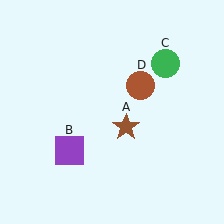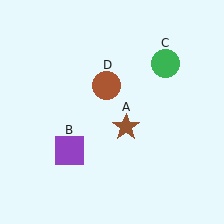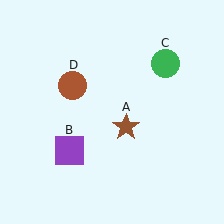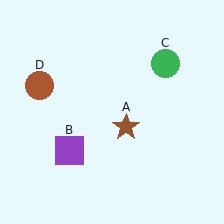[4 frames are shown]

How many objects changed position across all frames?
1 object changed position: brown circle (object D).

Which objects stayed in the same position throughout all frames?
Brown star (object A) and purple square (object B) and green circle (object C) remained stationary.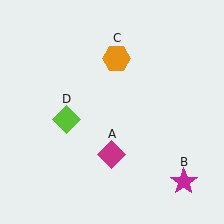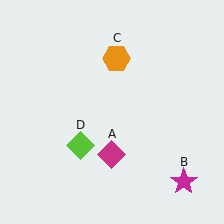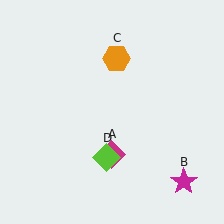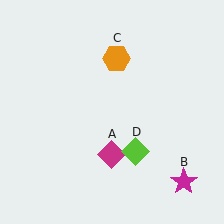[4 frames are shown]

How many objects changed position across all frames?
1 object changed position: lime diamond (object D).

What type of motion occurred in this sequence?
The lime diamond (object D) rotated counterclockwise around the center of the scene.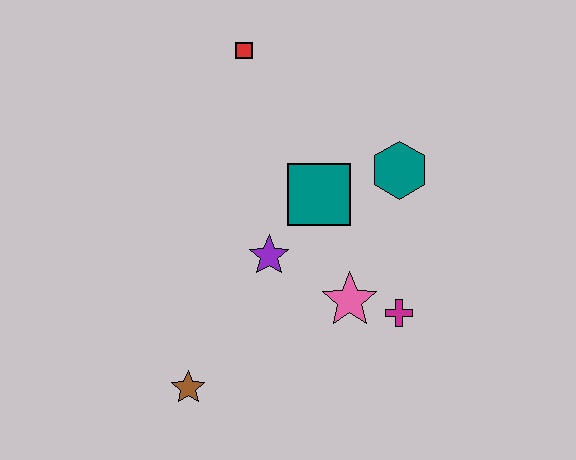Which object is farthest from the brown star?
The red square is farthest from the brown star.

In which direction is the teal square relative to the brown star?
The teal square is above the brown star.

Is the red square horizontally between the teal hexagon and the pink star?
No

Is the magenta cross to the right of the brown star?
Yes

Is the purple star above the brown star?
Yes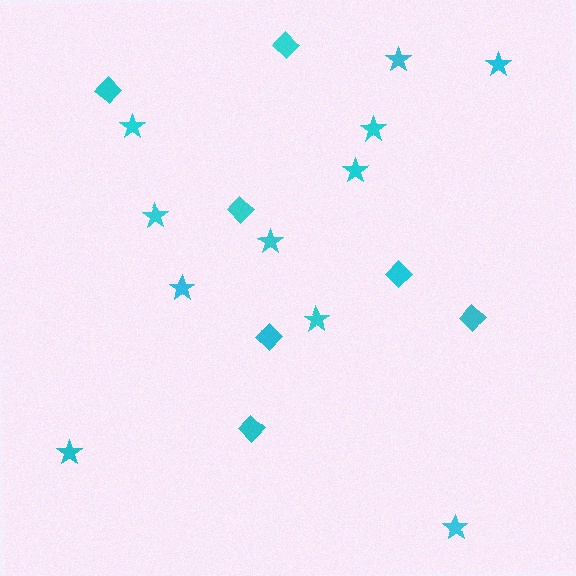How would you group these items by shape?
There are 2 groups: one group of diamonds (7) and one group of stars (11).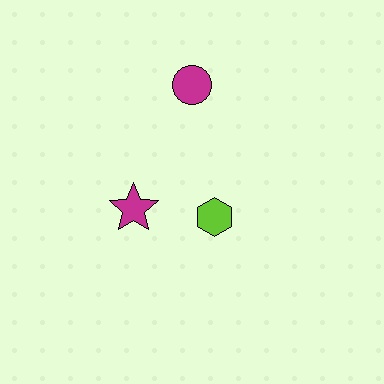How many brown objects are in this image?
There are no brown objects.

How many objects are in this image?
There are 3 objects.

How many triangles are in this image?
There are no triangles.